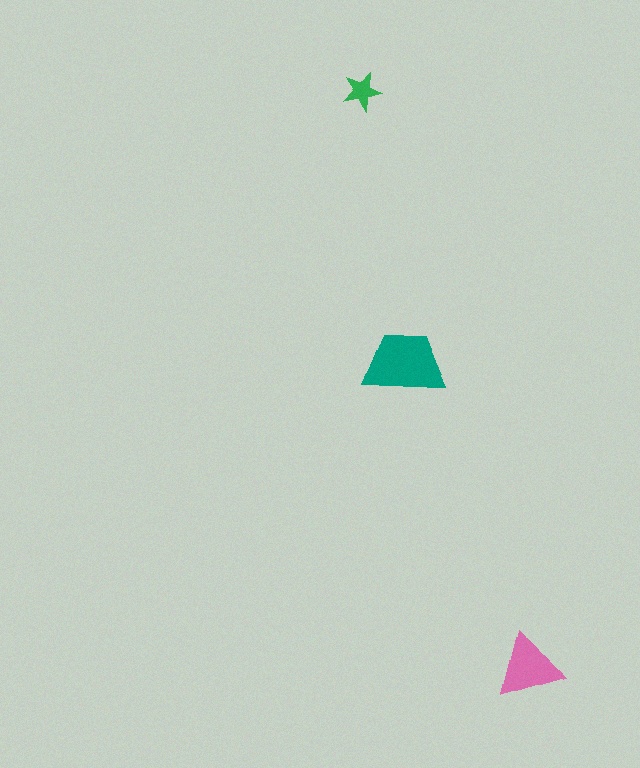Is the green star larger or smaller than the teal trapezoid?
Smaller.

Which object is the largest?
The teal trapezoid.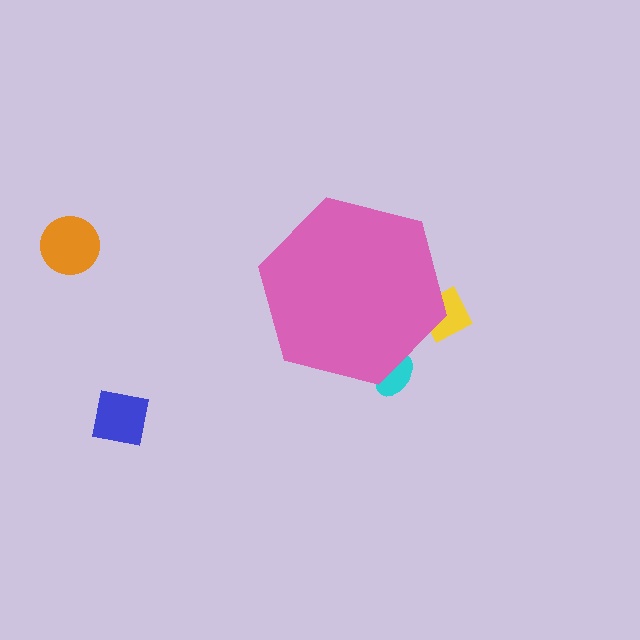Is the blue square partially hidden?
No, the blue square is fully visible.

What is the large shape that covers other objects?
A pink hexagon.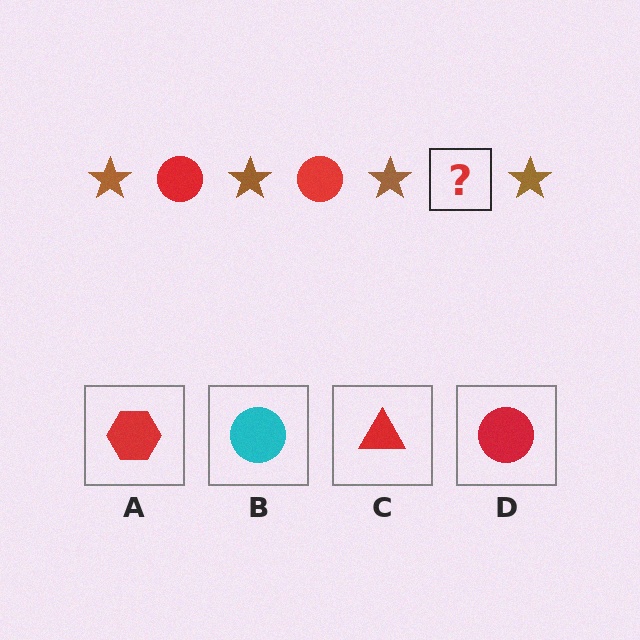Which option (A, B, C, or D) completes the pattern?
D.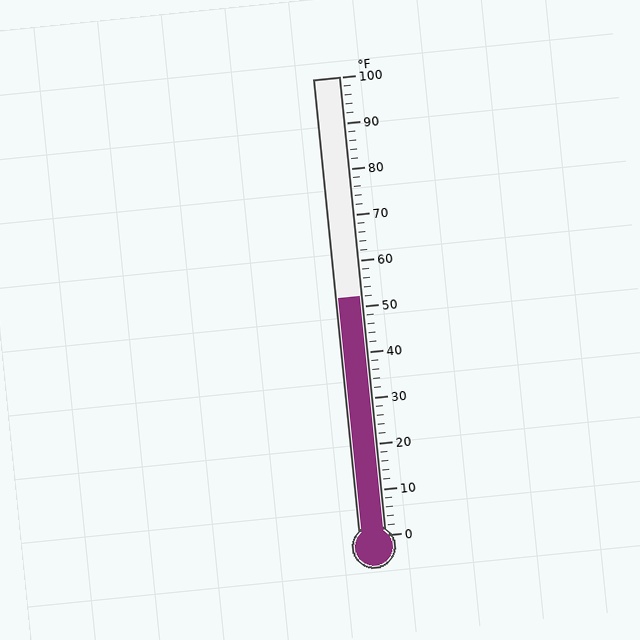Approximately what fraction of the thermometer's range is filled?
The thermometer is filled to approximately 50% of its range.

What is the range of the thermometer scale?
The thermometer scale ranges from 0°F to 100°F.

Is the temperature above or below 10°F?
The temperature is above 10°F.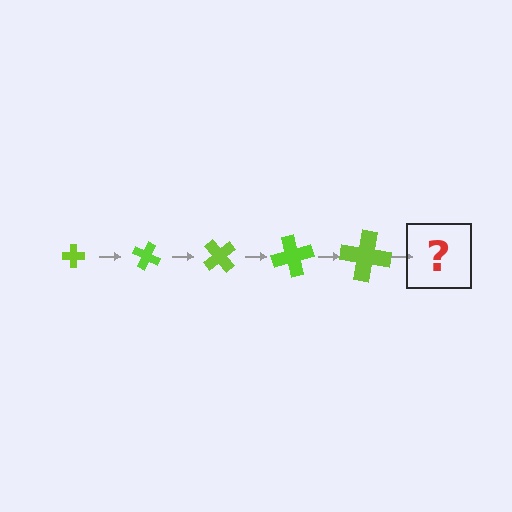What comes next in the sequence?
The next element should be a cross, larger than the previous one and rotated 125 degrees from the start.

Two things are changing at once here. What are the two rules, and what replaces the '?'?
The two rules are that the cross grows larger each step and it rotates 25 degrees each step. The '?' should be a cross, larger than the previous one and rotated 125 degrees from the start.